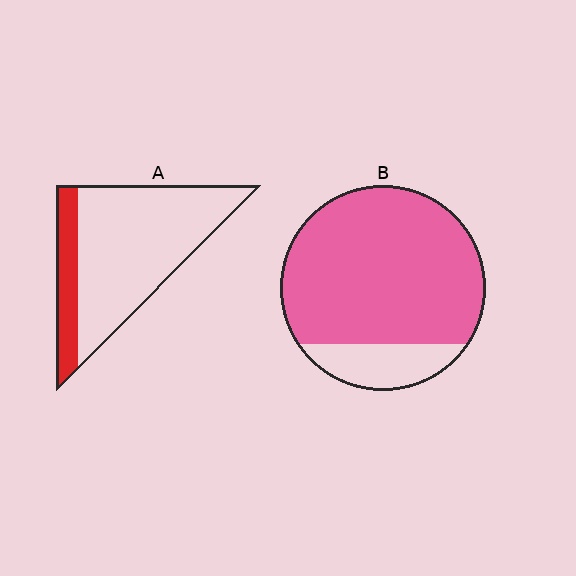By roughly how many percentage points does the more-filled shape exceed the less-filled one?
By roughly 65 percentage points (B over A).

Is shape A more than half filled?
No.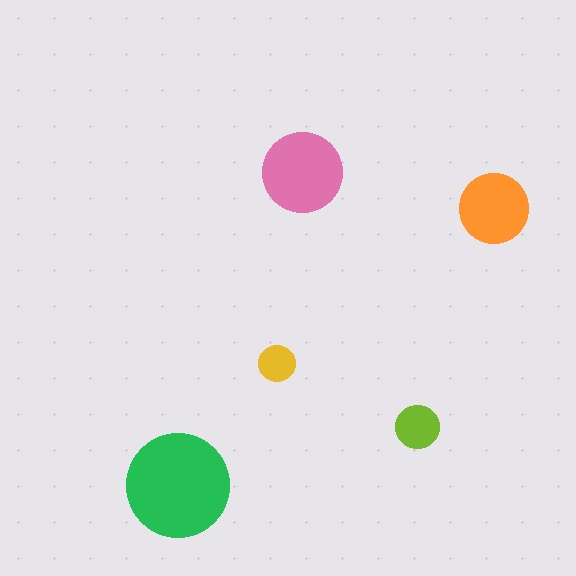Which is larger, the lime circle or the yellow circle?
The lime one.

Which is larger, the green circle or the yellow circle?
The green one.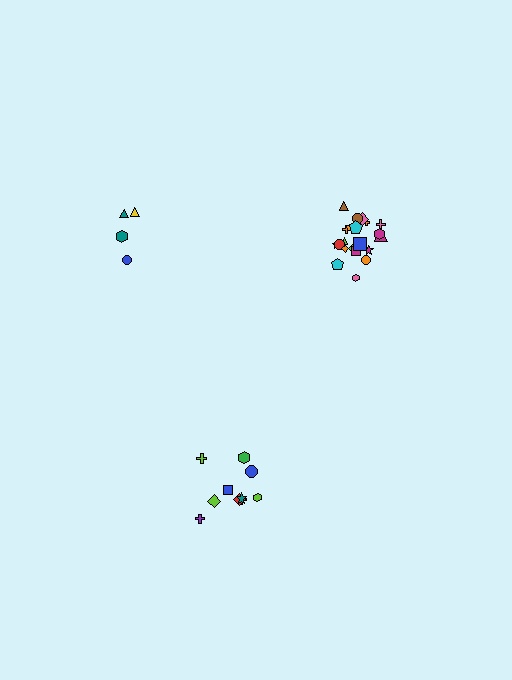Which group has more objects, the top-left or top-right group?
The top-right group.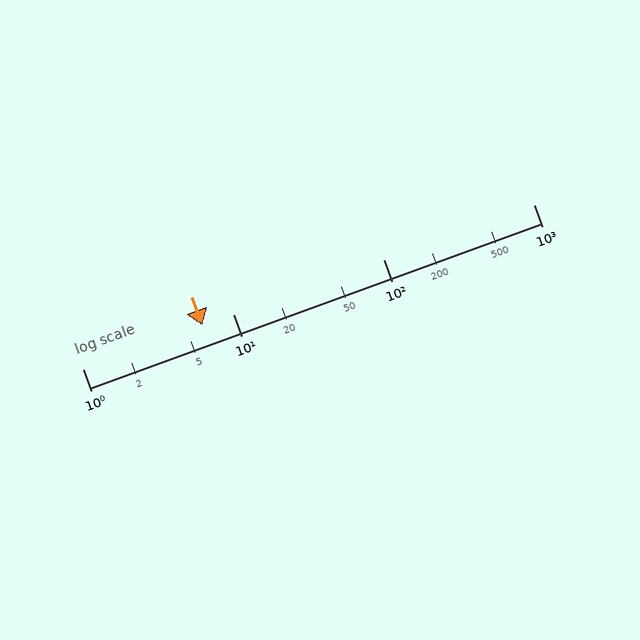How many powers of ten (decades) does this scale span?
The scale spans 3 decades, from 1 to 1000.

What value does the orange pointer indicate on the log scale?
The pointer indicates approximately 6.3.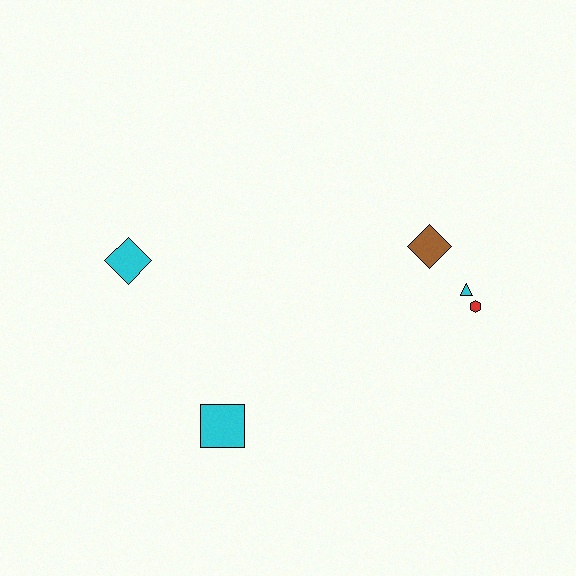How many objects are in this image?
There are 5 objects.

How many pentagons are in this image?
There are no pentagons.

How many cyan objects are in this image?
There are 3 cyan objects.